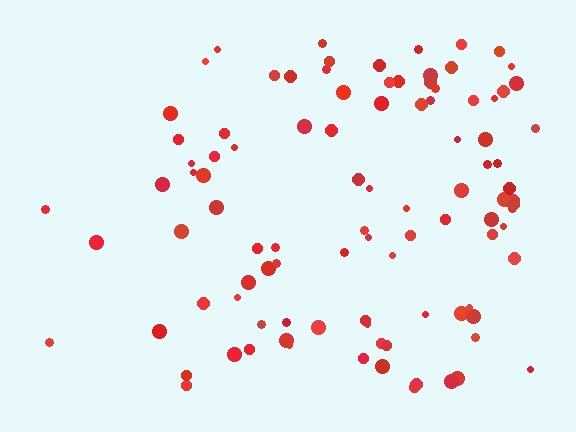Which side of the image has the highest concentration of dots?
The right.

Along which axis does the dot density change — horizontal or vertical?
Horizontal.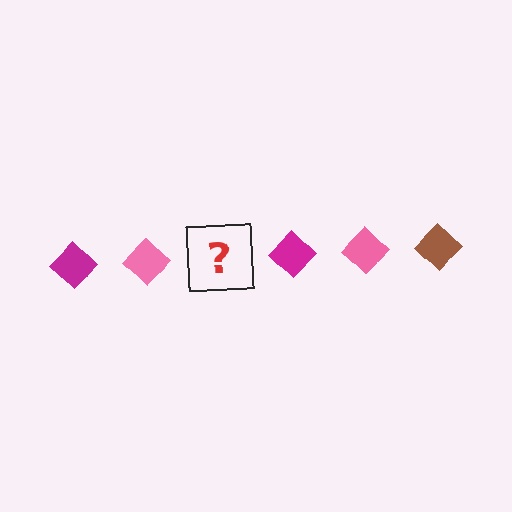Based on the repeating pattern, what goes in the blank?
The blank should be a brown diamond.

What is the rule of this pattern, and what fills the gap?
The rule is that the pattern cycles through magenta, pink, brown diamonds. The gap should be filled with a brown diamond.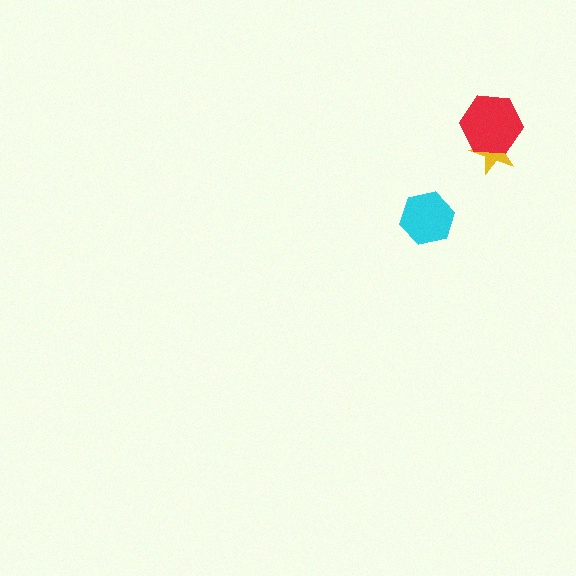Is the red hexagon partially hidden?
No, no other shape covers it.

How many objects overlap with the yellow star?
1 object overlaps with the yellow star.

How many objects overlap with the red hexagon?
1 object overlaps with the red hexagon.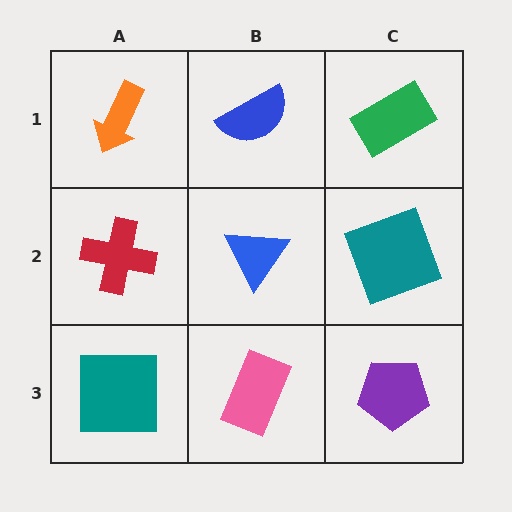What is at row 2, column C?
A teal square.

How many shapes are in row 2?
3 shapes.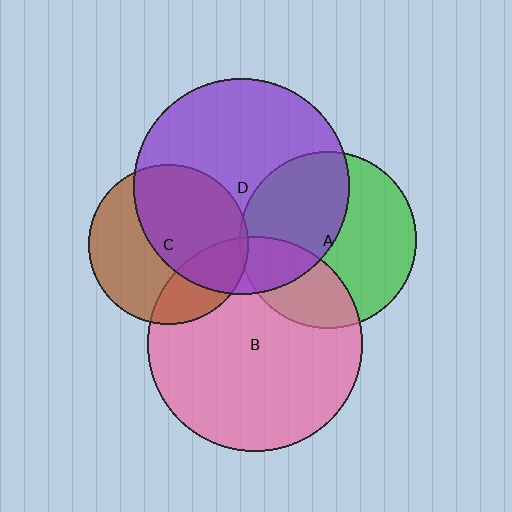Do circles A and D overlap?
Yes.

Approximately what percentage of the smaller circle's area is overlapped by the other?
Approximately 45%.